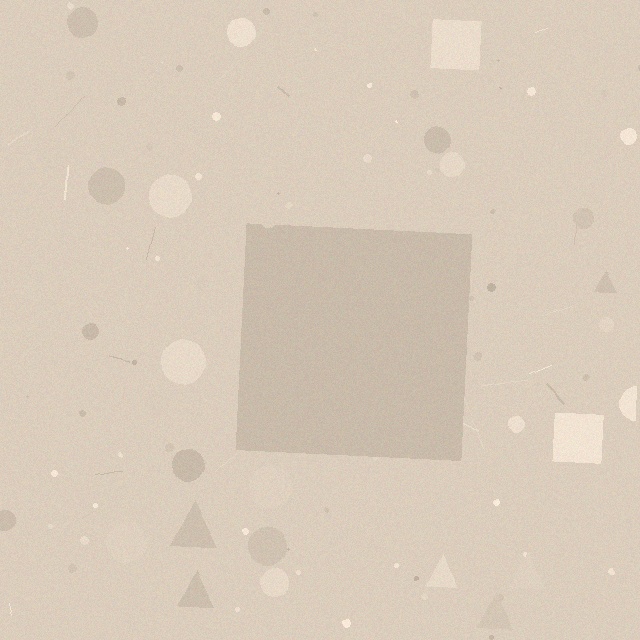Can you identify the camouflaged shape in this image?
The camouflaged shape is a square.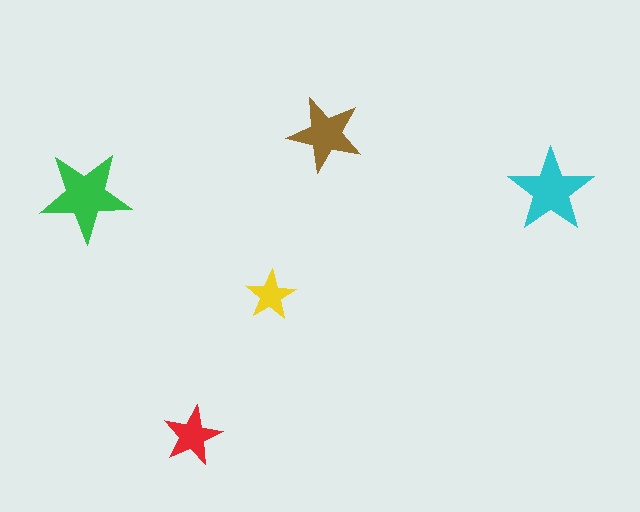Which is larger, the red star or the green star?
The green one.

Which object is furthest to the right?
The cyan star is rightmost.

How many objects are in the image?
There are 5 objects in the image.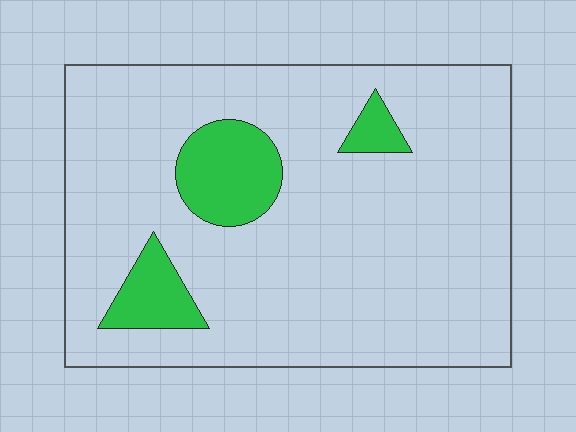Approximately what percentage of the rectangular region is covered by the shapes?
Approximately 15%.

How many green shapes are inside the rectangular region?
3.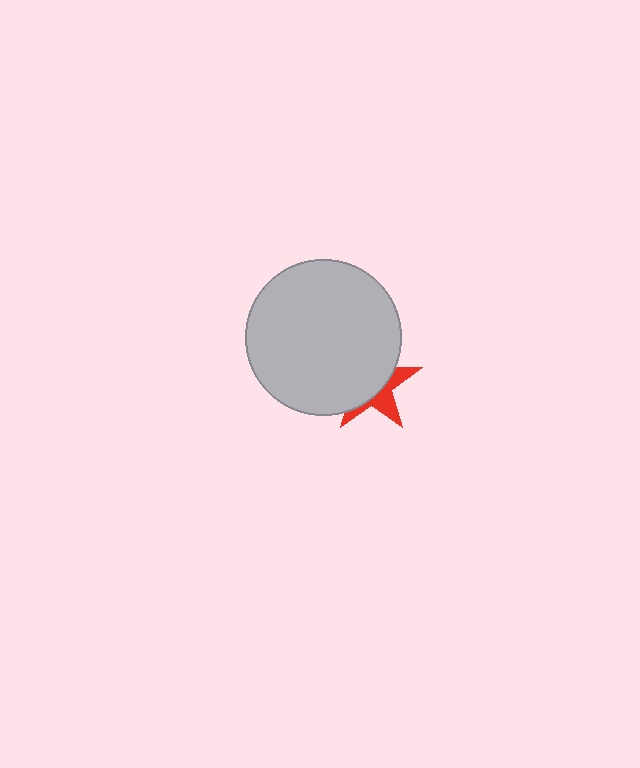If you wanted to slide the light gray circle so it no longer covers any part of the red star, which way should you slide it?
Slide it toward the upper-left — that is the most direct way to separate the two shapes.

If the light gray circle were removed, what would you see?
You would see the complete red star.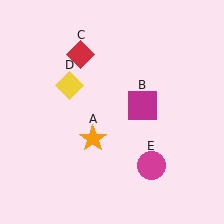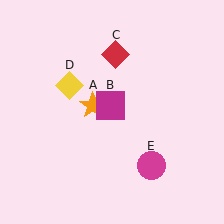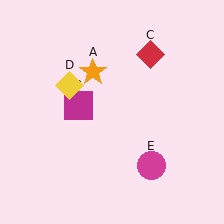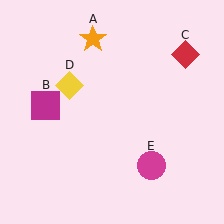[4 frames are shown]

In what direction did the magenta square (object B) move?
The magenta square (object B) moved left.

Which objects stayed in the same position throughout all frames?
Yellow diamond (object D) and magenta circle (object E) remained stationary.